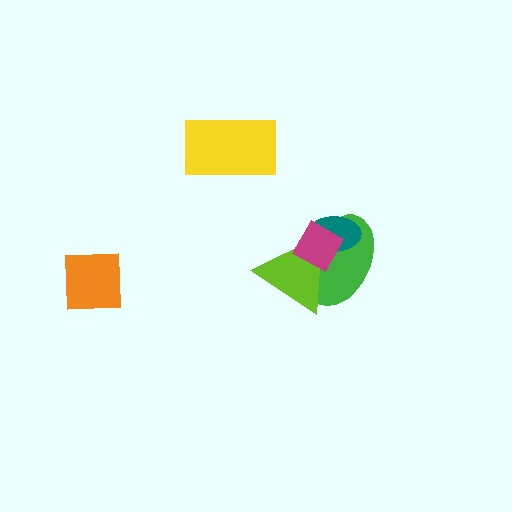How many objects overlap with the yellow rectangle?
0 objects overlap with the yellow rectangle.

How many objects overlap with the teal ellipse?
3 objects overlap with the teal ellipse.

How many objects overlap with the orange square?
0 objects overlap with the orange square.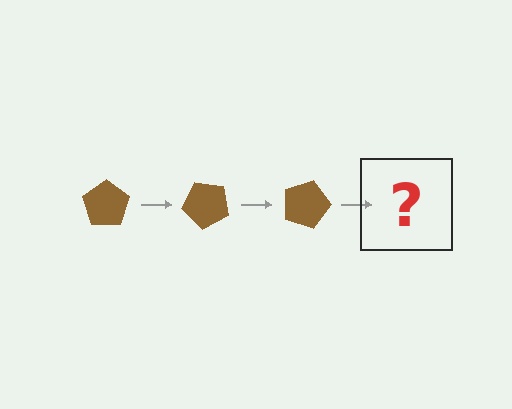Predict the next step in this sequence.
The next step is a brown pentagon rotated 135 degrees.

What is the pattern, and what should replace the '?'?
The pattern is that the pentagon rotates 45 degrees each step. The '?' should be a brown pentagon rotated 135 degrees.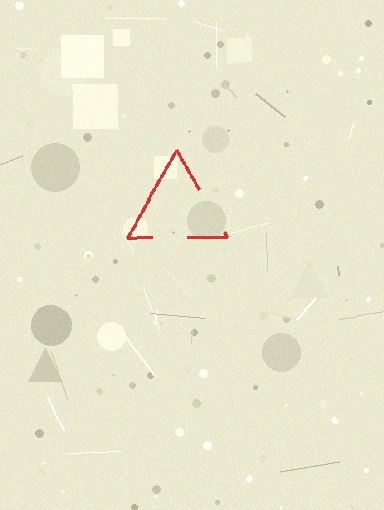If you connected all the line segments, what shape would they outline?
They would outline a triangle.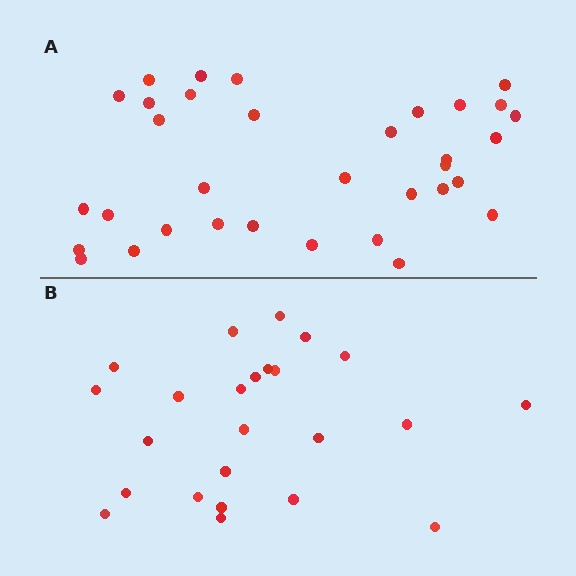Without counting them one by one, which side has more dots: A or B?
Region A (the top region) has more dots.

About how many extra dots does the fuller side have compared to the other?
Region A has roughly 10 or so more dots than region B.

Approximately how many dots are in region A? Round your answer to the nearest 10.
About 30 dots. (The exact count is 34, which rounds to 30.)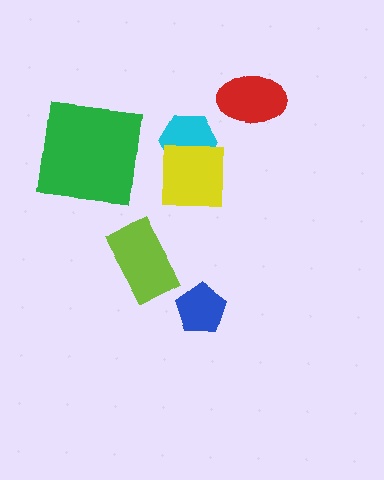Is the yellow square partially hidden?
No, no other shape covers it.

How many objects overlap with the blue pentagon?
0 objects overlap with the blue pentagon.